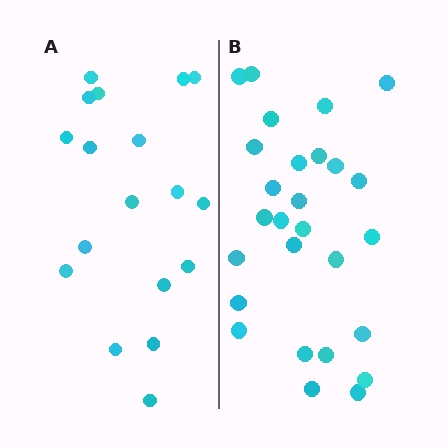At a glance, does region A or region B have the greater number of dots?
Region B (the right region) has more dots.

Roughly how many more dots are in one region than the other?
Region B has roughly 8 or so more dots than region A.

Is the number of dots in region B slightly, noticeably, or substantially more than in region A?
Region B has substantially more. The ratio is roughly 1.5 to 1.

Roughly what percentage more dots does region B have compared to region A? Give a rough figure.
About 50% more.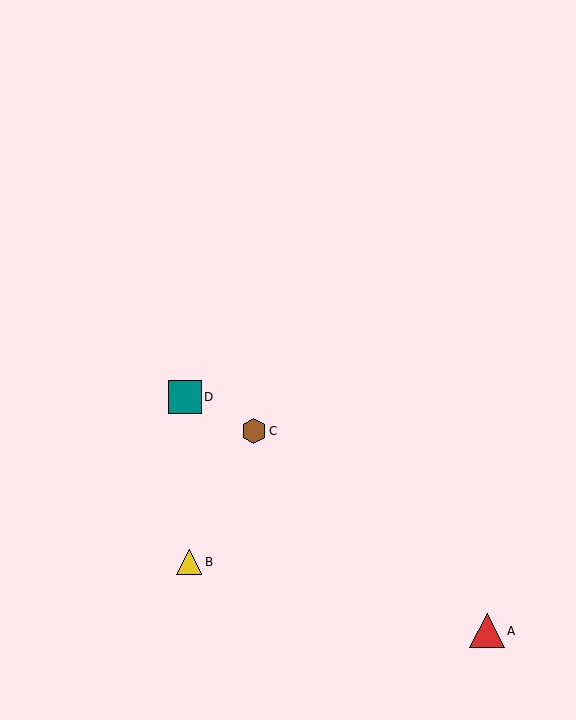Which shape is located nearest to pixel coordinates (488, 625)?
The red triangle (labeled A) at (487, 631) is nearest to that location.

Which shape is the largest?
The red triangle (labeled A) is the largest.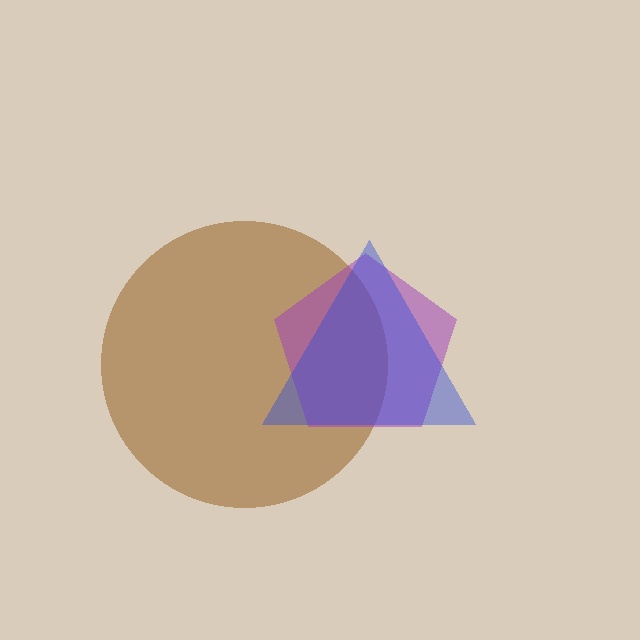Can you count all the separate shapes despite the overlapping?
Yes, there are 3 separate shapes.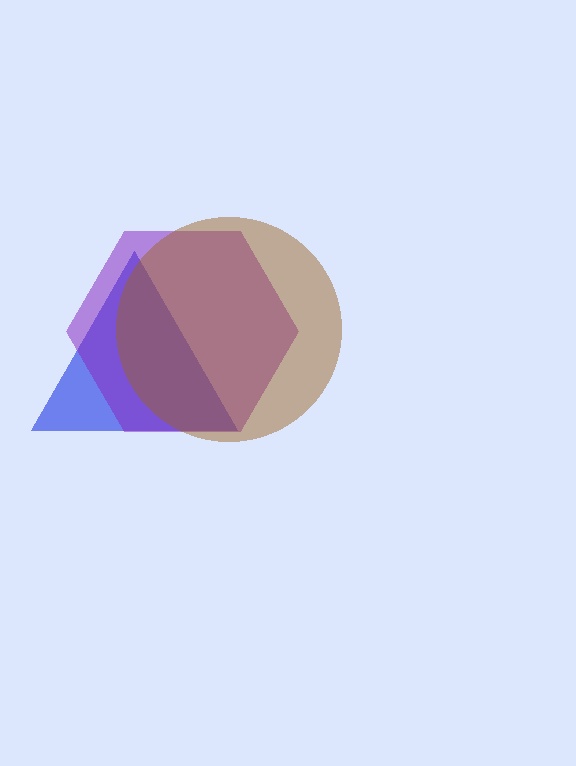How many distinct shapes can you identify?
There are 3 distinct shapes: a blue triangle, a purple hexagon, a brown circle.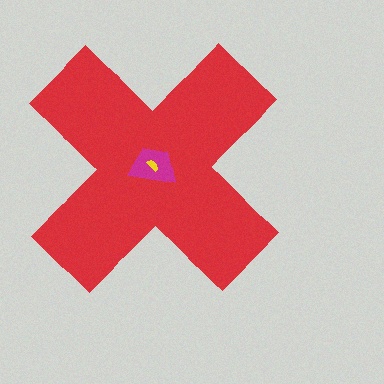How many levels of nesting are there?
3.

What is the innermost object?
The yellow semicircle.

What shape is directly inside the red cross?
The magenta trapezoid.